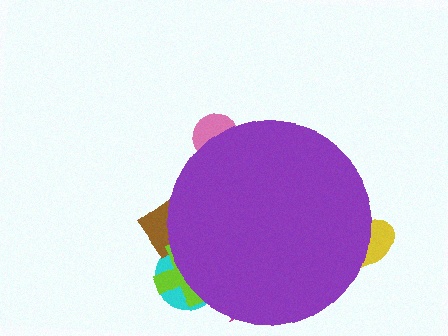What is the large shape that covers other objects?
A purple circle.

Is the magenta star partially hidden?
Yes, the magenta star is partially hidden behind the purple circle.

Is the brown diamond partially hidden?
Yes, the brown diamond is partially hidden behind the purple circle.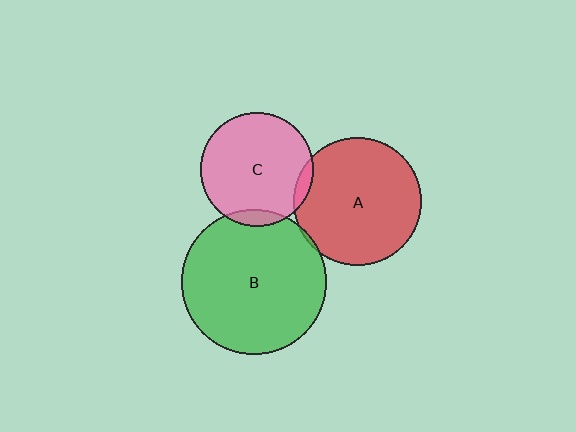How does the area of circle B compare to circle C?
Approximately 1.6 times.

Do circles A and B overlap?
Yes.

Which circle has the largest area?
Circle B (green).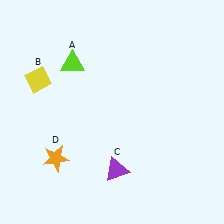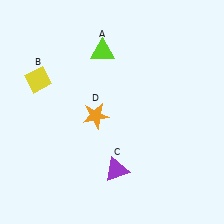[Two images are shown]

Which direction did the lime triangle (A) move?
The lime triangle (A) moved right.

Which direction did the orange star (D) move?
The orange star (D) moved up.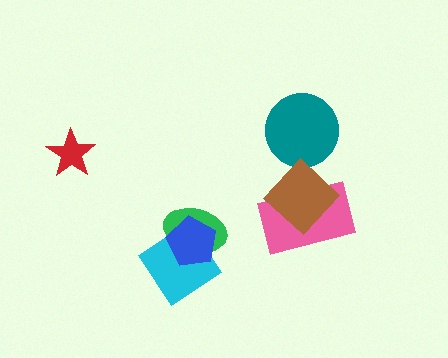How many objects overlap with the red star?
0 objects overlap with the red star.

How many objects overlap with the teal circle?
1 object overlaps with the teal circle.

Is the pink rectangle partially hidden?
Yes, it is partially covered by another shape.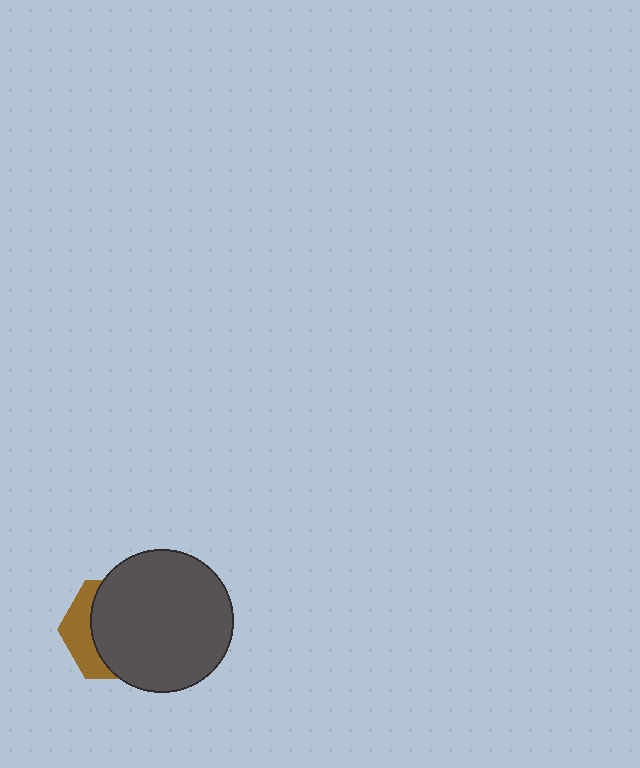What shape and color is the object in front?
The object in front is a dark gray circle.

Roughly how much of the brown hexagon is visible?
A small part of it is visible (roughly 30%).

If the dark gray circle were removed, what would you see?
You would see the complete brown hexagon.